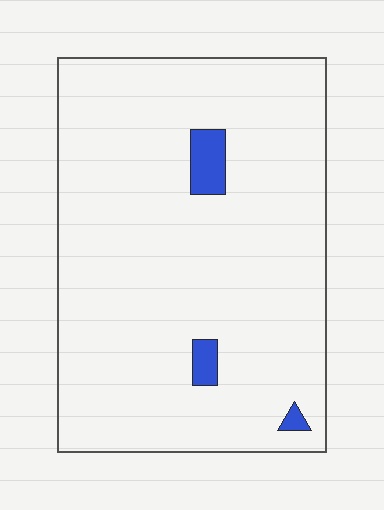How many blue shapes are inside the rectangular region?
3.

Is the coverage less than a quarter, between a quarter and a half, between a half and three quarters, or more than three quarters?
Less than a quarter.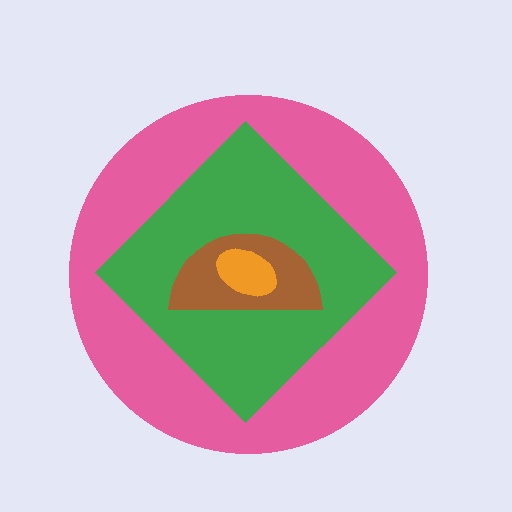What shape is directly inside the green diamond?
The brown semicircle.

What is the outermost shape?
The pink circle.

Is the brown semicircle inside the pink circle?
Yes.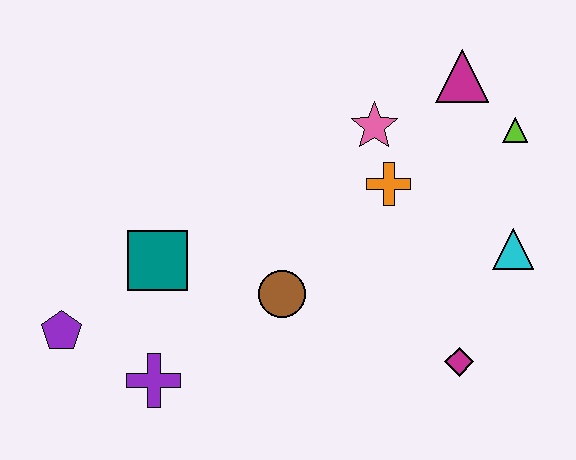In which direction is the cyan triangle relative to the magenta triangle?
The cyan triangle is below the magenta triangle.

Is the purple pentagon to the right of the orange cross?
No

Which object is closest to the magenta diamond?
The cyan triangle is closest to the magenta diamond.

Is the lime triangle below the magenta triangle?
Yes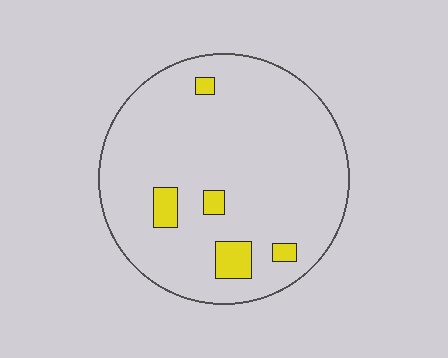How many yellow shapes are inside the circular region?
5.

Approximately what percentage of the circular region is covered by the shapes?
Approximately 10%.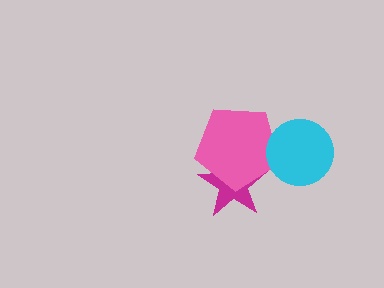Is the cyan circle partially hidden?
No, no other shape covers it.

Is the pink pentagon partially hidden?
Yes, it is partially covered by another shape.